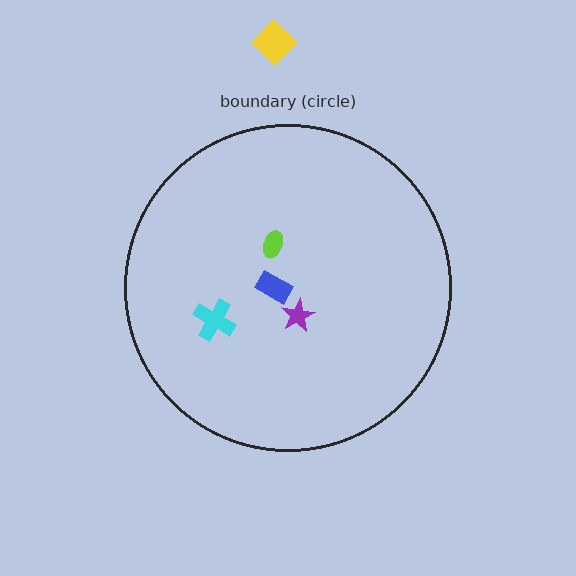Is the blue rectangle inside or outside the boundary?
Inside.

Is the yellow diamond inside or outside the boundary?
Outside.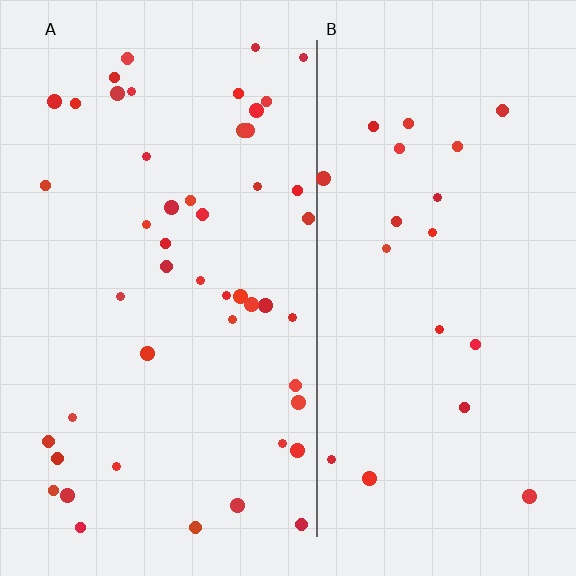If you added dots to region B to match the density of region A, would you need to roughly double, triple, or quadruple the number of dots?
Approximately double.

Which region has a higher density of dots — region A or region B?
A (the left).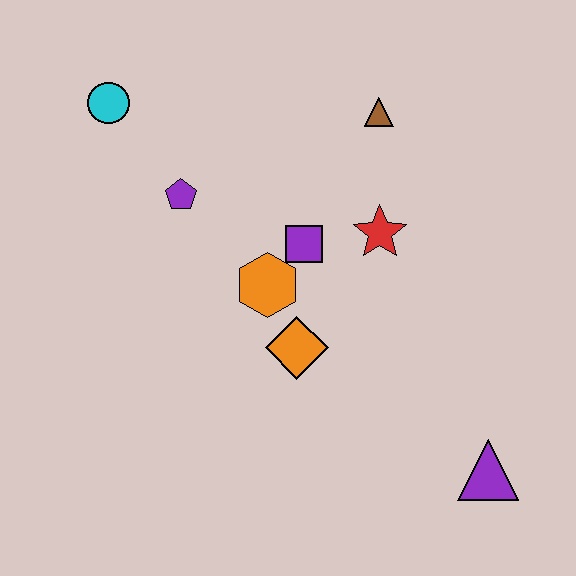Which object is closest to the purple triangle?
The orange diamond is closest to the purple triangle.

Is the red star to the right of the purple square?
Yes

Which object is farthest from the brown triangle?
The purple triangle is farthest from the brown triangle.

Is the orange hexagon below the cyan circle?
Yes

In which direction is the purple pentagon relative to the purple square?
The purple pentagon is to the left of the purple square.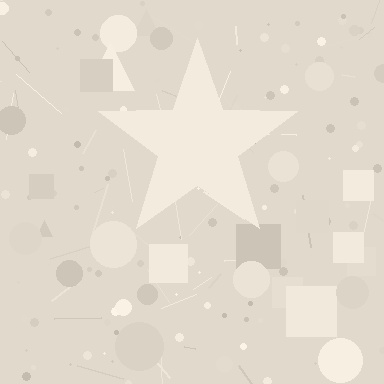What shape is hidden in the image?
A star is hidden in the image.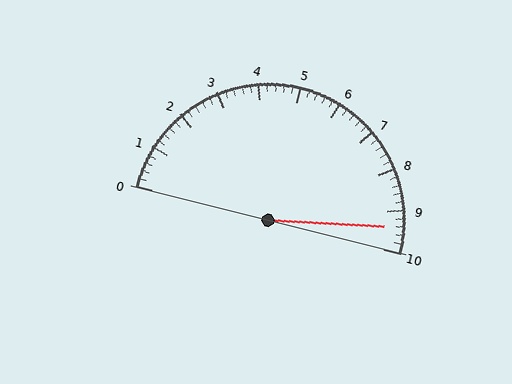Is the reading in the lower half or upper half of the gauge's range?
The reading is in the upper half of the range (0 to 10).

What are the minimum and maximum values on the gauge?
The gauge ranges from 0 to 10.